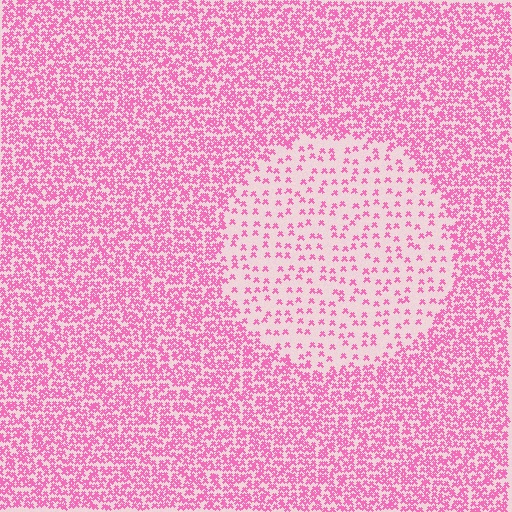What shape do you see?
I see a circle.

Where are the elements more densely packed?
The elements are more densely packed outside the circle boundary.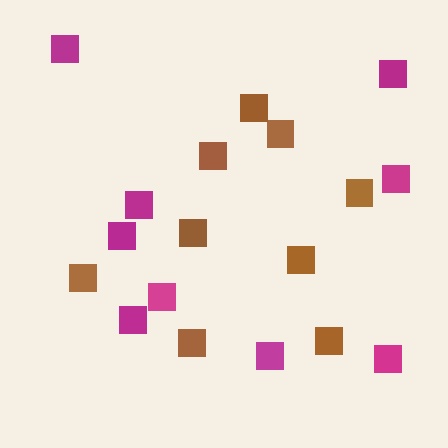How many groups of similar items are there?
There are 2 groups: one group of magenta squares (9) and one group of brown squares (9).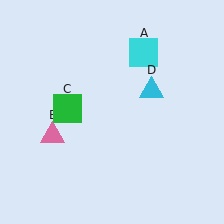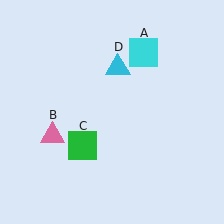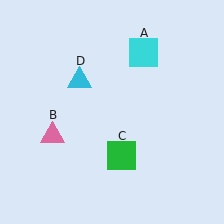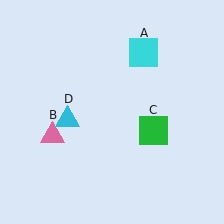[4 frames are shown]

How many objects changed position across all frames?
2 objects changed position: green square (object C), cyan triangle (object D).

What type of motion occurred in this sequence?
The green square (object C), cyan triangle (object D) rotated counterclockwise around the center of the scene.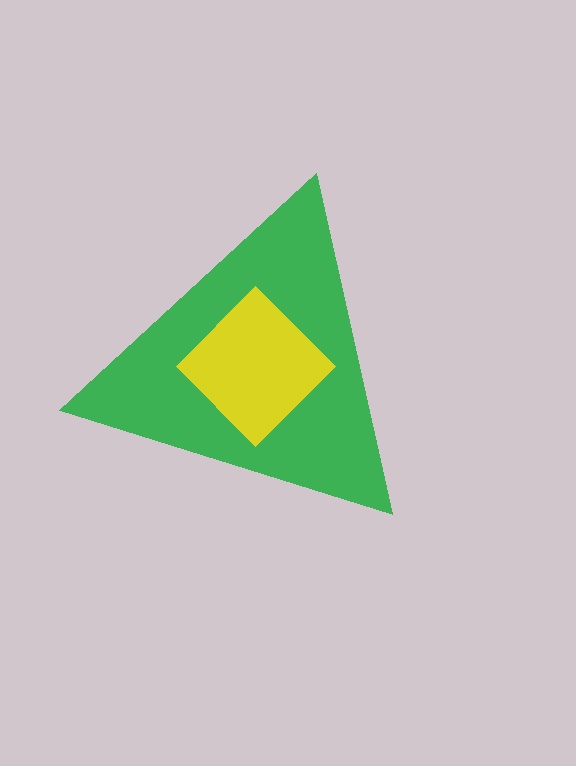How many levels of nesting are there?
2.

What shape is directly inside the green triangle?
The yellow diamond.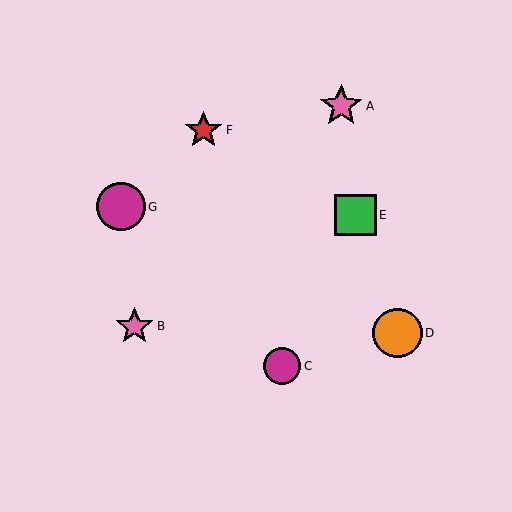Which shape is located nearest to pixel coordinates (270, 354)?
The magenta circle (labeled C) at (282, 366) is nearest to that location.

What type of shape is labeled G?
Shape G is a magenta circle.